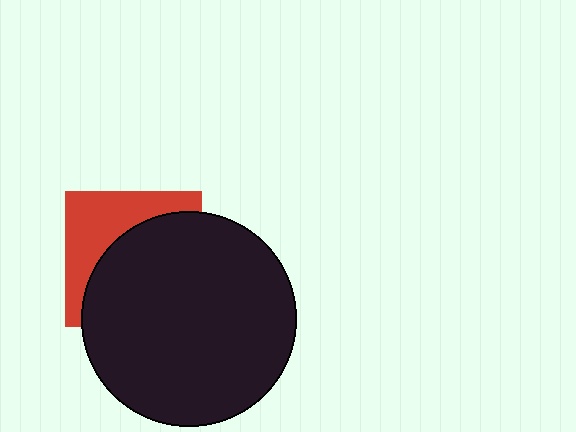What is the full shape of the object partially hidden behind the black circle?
The partially hidden object is a red square.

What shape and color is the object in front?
The object in front is a black circle.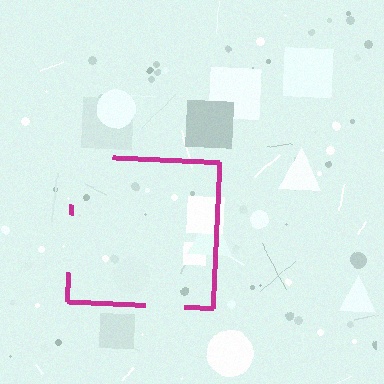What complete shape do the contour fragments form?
The contour fragments form a square.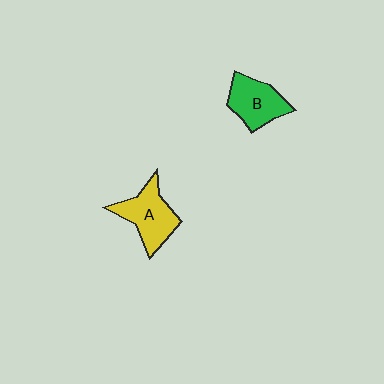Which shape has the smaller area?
Shape B (green).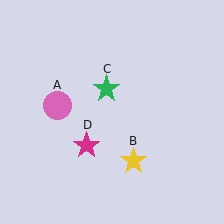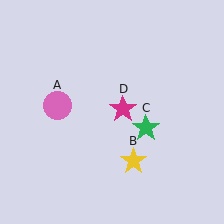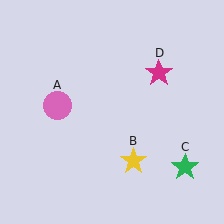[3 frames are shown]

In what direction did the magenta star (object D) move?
The magenta star (object D) moved up and to the right.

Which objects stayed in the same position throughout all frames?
Pink circle (object A) and yellow star (object B) remained stationary.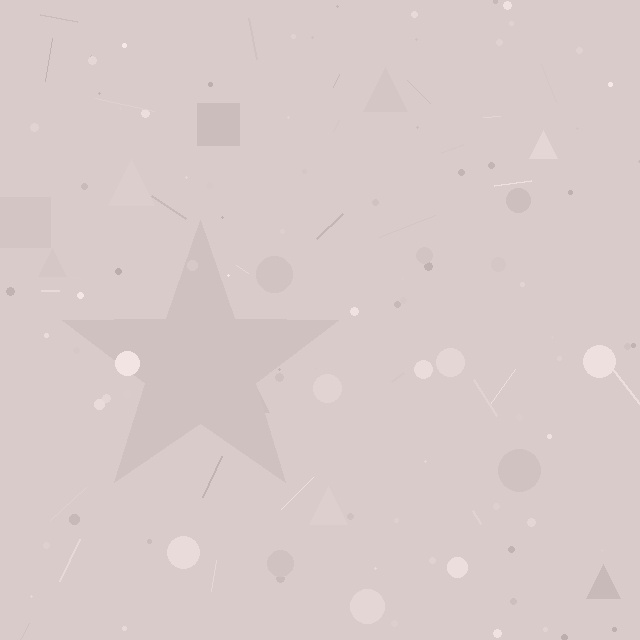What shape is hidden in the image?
A star is hidden in the image.